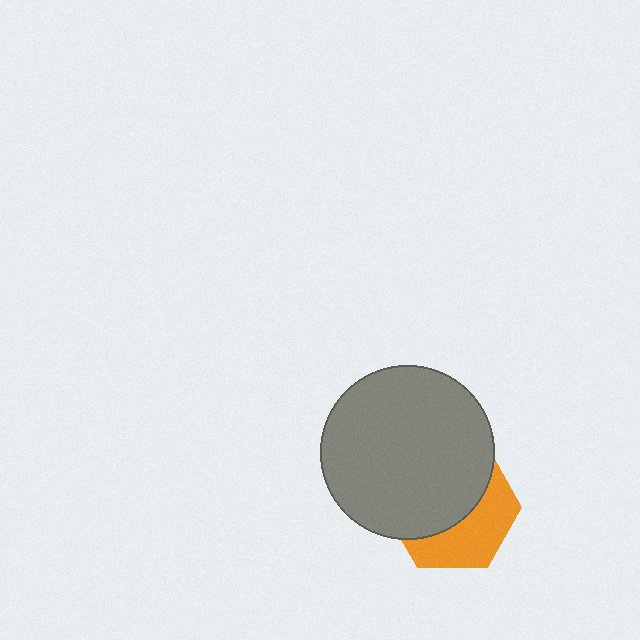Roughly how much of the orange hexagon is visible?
A small part of it is visible (roughly 41%).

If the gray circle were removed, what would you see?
You would see the complete orange hexagon.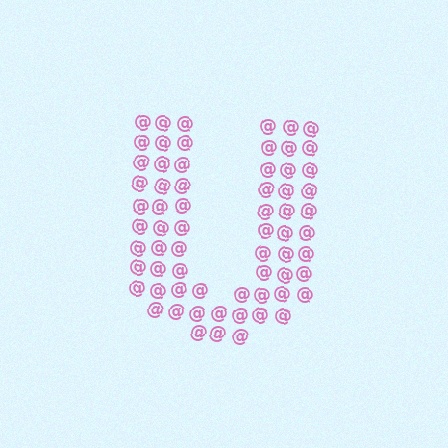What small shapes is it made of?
It is made of small at signs.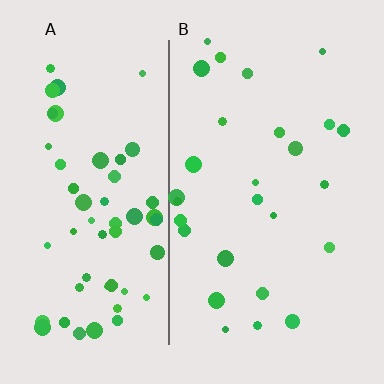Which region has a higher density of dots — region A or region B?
A (the left).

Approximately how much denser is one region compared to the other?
Approximately 2.1× — region A over region B.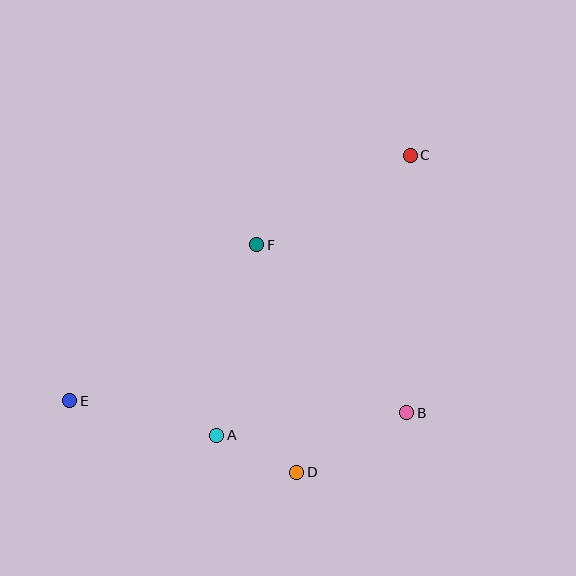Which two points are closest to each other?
Points A and D are closest to each other.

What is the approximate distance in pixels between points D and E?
The distance between D and E is approximately 238 pixels.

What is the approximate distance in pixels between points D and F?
The distance between D and F is approximately 231 pixels.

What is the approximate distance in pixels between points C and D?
The distance between C and D is approximately 337 pixels.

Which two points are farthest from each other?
Points C and E are farthest from each other.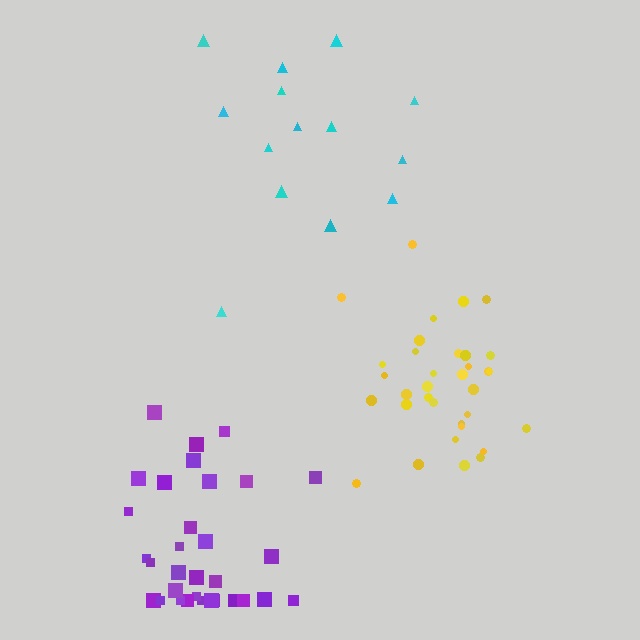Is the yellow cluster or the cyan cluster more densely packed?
Yellow.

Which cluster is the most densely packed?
Yellow.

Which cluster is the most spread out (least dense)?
Cyan.